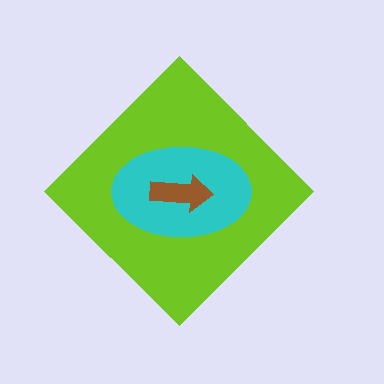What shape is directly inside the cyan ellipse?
The brown arrow.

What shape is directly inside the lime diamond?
The cyan ellipse.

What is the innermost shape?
The brown arrow.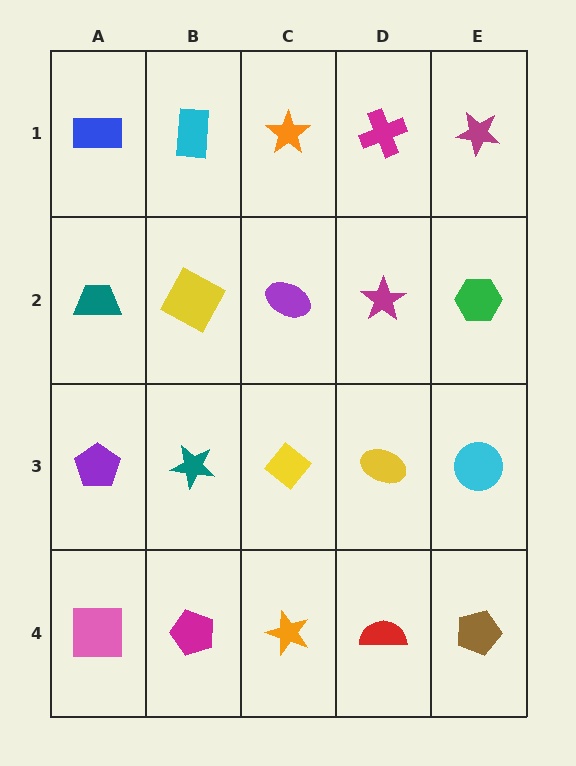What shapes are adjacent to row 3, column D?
A magenta star (row 2, column D), a red semicircle (row 4, column D), a yellow diamond (row 3, column C), a cyan circle (row 3, column E).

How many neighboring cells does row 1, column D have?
3.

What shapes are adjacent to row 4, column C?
A yellow diamond (row 3, column C), a magenta pentagon (row 4, column B), a red semicircle (row 4, column D).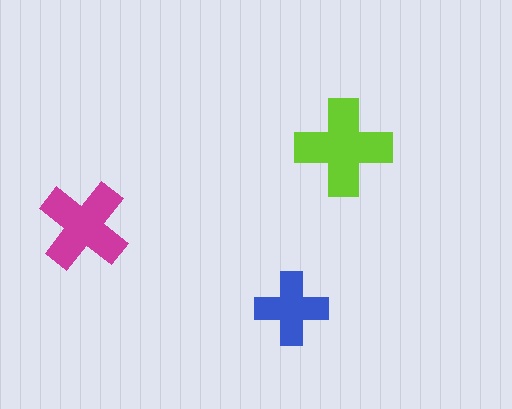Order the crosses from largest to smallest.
the lime one, the magenta one, the blue one.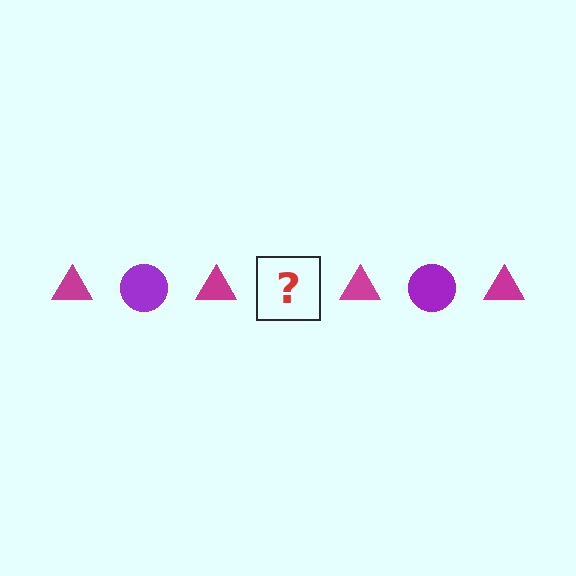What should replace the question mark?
The question mark should be replaced with a purple circle.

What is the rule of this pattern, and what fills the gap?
The rule is that the pattern alternates between magenta triangle and purple circle. The gap should be filled with a purple circle.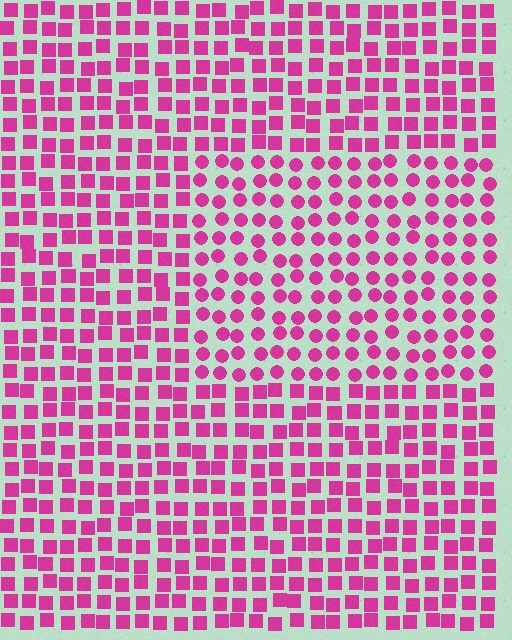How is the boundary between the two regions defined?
The boundary is defined by a change in element shape: circles inside vs. squares outside. All elements share the same color and spacing.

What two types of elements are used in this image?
The image uses circles inside the rectangle region and squares outside it.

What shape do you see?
I see a rectangle.